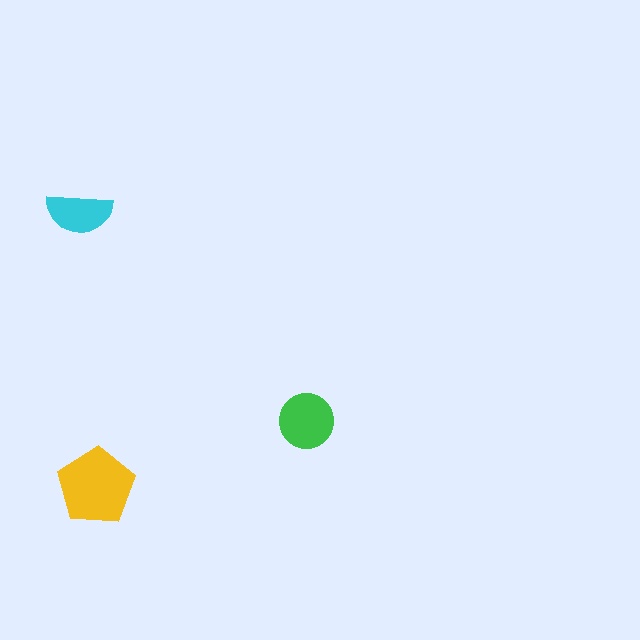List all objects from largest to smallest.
The yellow pentagon, the green circle, the cyan semicircle.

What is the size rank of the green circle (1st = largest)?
2nd.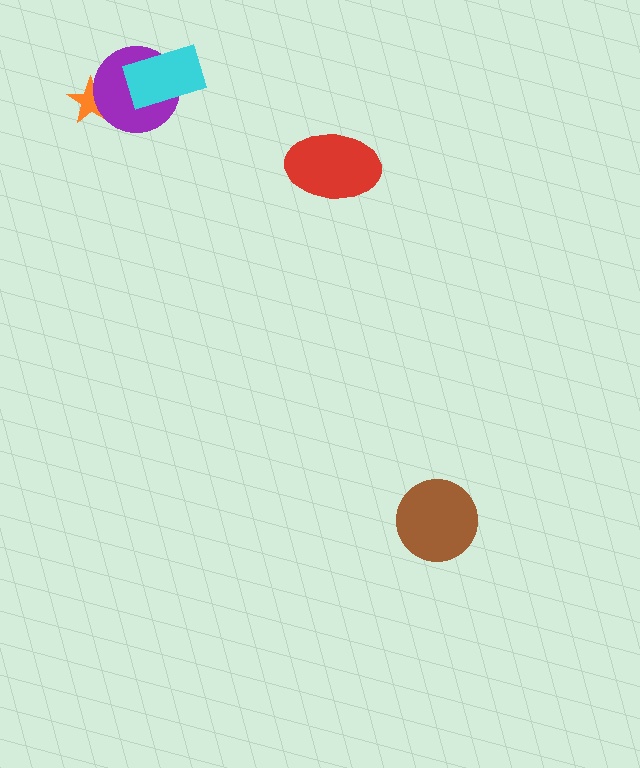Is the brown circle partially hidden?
No, no other shape covers it.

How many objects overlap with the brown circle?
0 objects overlap with the brown circle.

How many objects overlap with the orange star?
1 object overlaps with the orange star.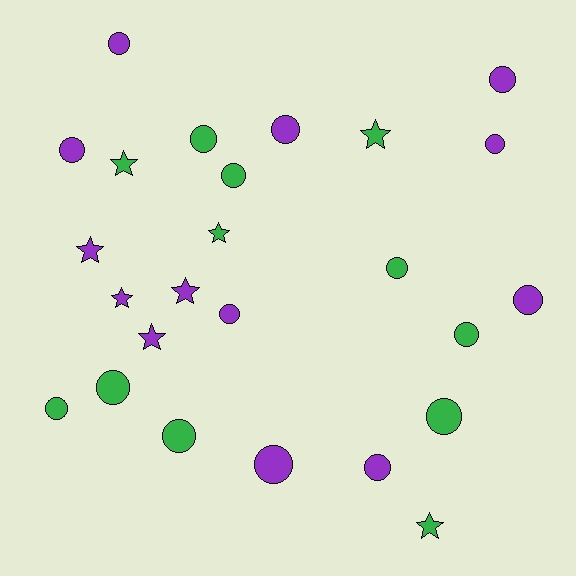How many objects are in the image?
There are 25 objects.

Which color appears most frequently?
Purple, with 13 objects.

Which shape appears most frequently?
Circle, with 17 objects.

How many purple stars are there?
There are 4 purple stars.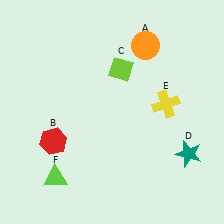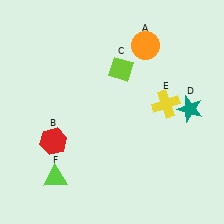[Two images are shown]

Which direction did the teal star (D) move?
The teal star (D) moved up.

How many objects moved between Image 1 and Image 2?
1 object moved between the two images.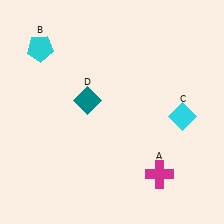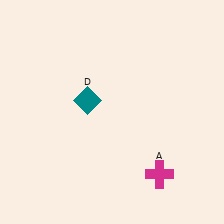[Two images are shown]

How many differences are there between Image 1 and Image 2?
There are 2 differences between the two images.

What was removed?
The cyan diamond (C), the cyan pentagon (B) were removed in Image 2.